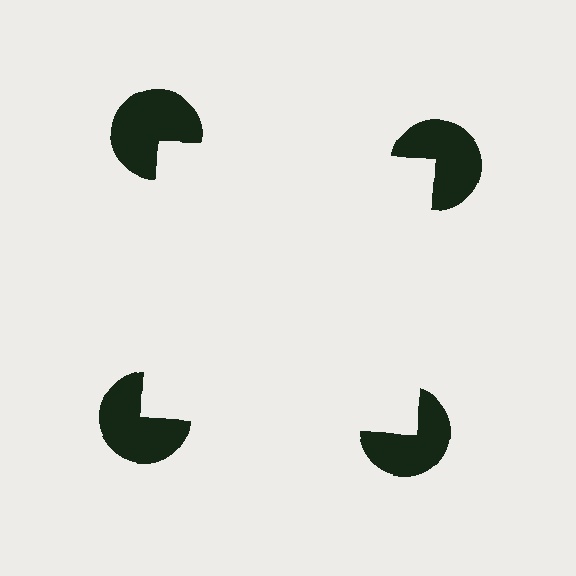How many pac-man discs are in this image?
There are 4 — one at each vertex of the illusory square.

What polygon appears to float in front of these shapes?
An illusory square — its edges are inferred from the aligned wedge cuts in the pac-man discs, not physically drawn.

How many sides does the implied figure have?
4 sides.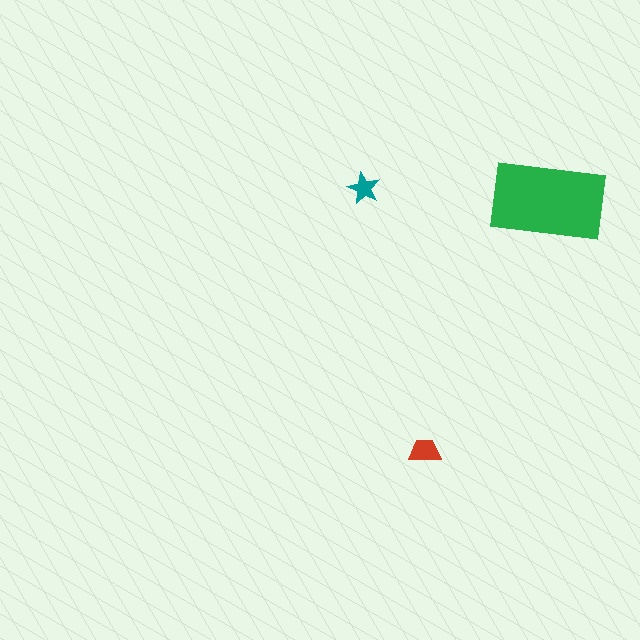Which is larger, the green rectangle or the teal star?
The green rectangle.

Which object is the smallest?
The teal star.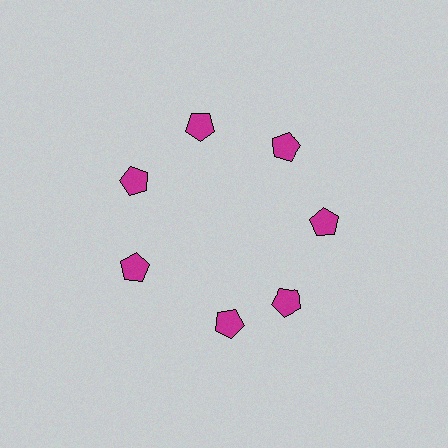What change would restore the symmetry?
The symmetry would be restored by rotating it back into even spacing with its neighbors so that all 7 pentagons sit at equal angles and equal distance from the center.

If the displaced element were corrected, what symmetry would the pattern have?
It would have 7-fold rotational symmetry — the pattern would map onto itself every 51 degrees.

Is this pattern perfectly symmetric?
No. The 7 magenta pentagons are arranged in a ring, but one element near the 6 o'clock position is rotated out of alignment along the ring, breaking the 7-fold rotational symmetry.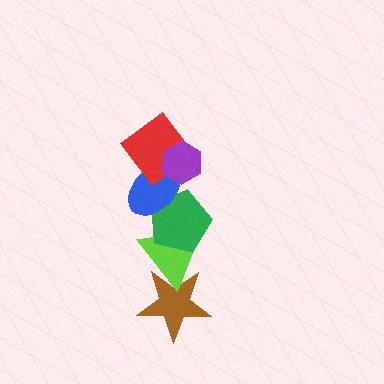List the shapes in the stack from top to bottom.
From top to bottom: the purple hexagon, the red diamond, the blue ellipse, the green pentagon, the lime triangle, the brown star.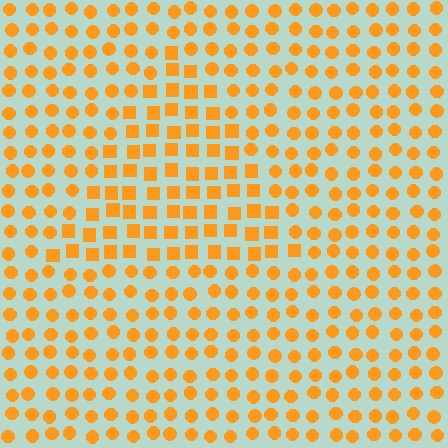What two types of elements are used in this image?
The image uses squares inside the triangle region and circles outside it.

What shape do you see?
I see a triangle.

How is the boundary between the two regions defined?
The boundary is defined by a change in element shape: squares inside vs. circles outside. All elements share the same color and spacing.